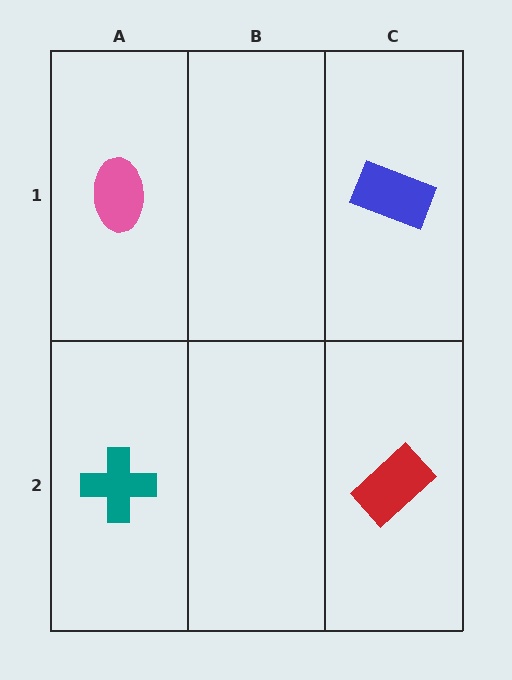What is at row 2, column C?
A red rectangle.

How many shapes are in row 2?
2 shapes.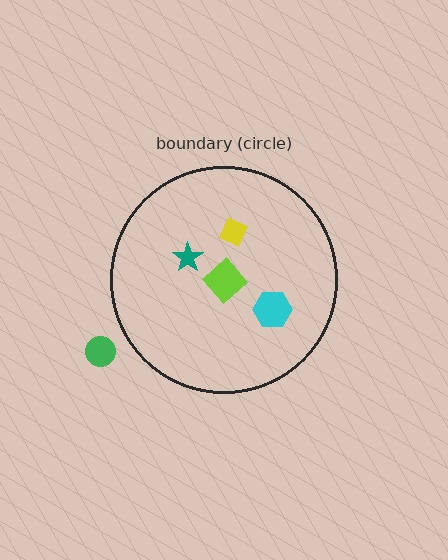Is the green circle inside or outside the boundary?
Outside.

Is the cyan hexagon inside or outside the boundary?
Inside.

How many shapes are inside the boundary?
4 inside, 1 outside.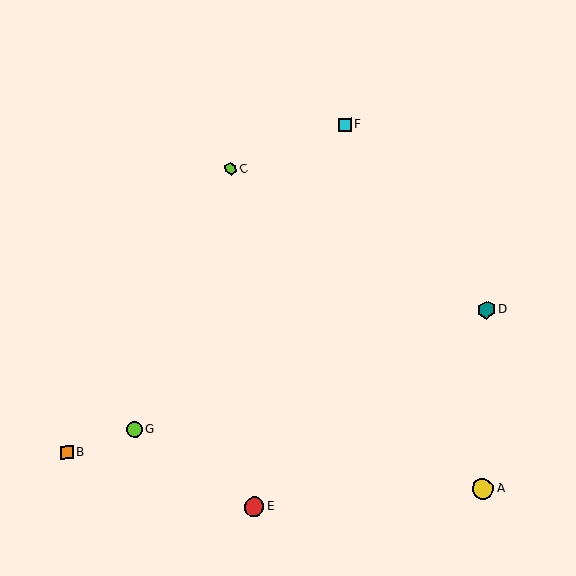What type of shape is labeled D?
Shape D is a teal hexagon.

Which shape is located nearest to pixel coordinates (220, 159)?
The lime hexagon (labeled C) at (230, 169) is nearest to that location.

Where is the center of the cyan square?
The center of the cyan square is at (345, 124).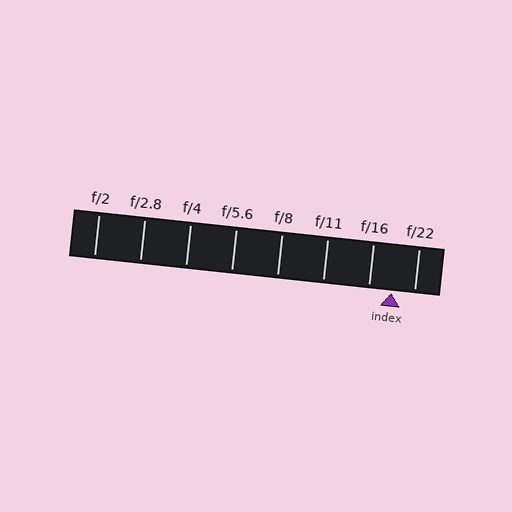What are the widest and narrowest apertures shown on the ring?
The widest aperture shown is f/2 and the narrowest is f/22.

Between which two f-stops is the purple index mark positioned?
The index mark is between f/16 and f/22.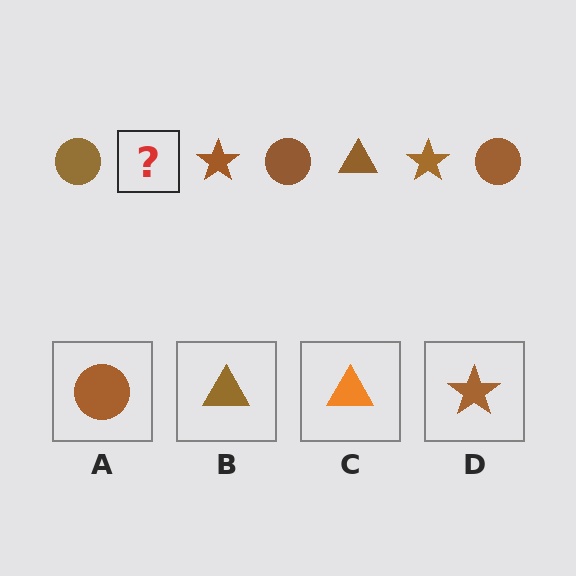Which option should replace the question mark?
Option B.